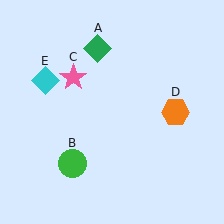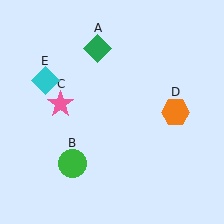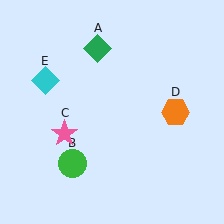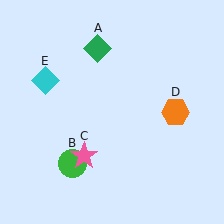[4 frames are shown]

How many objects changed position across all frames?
1 object changed position: pink star (object C).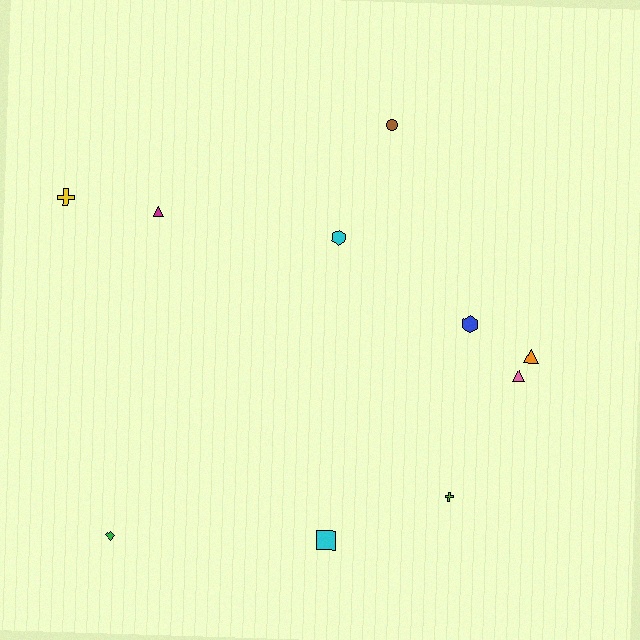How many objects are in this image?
There are 10 objects.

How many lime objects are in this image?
There is 1 lime object.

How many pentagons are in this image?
There are no pentagons.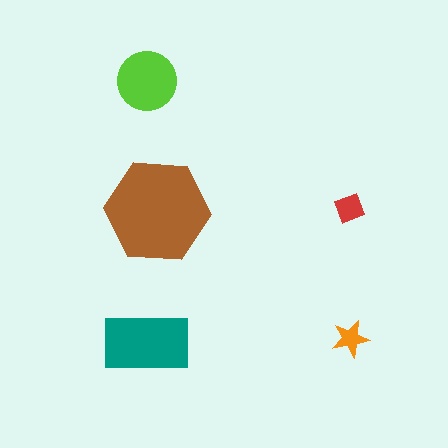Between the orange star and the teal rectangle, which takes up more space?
The teal rectangle.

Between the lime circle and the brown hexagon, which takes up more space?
The brown hexagon.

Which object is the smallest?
The orange star.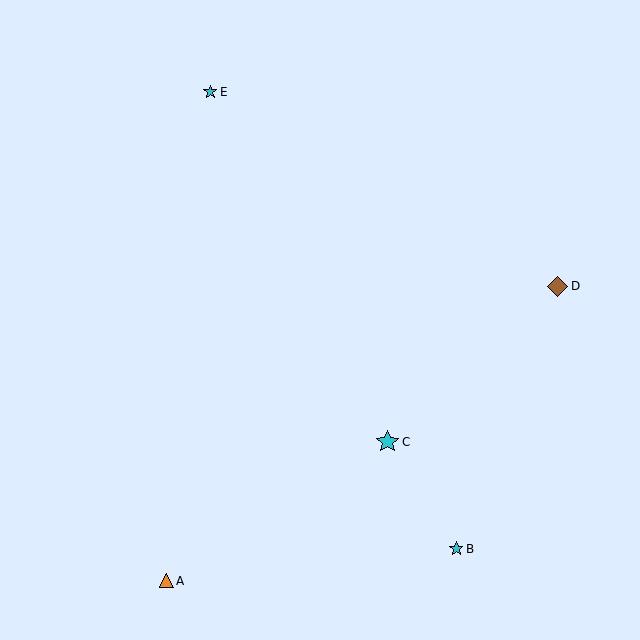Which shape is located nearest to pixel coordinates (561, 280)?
The brown diamond (labeled D) at (558, 286) is nearest to that location.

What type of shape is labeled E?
Shape E is a cyan star.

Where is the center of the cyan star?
The center of the cyan star is at (387, 442).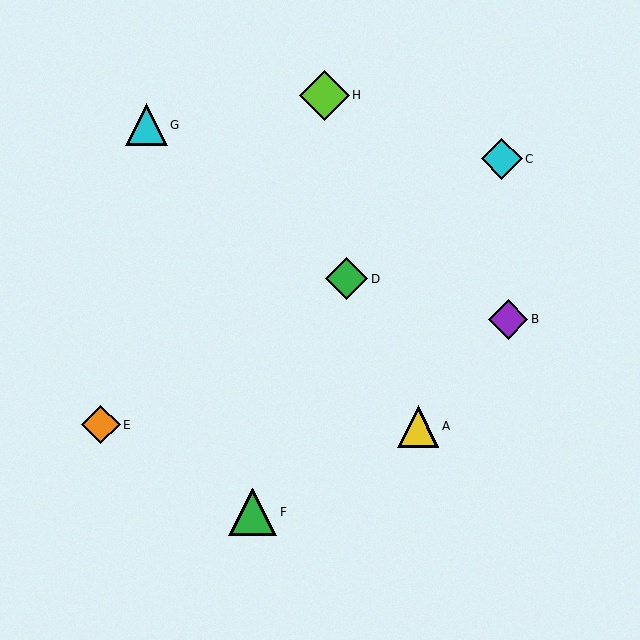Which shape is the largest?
The lime diamond (labeled H) is the largest.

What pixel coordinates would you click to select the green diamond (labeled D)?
Click at (347, 279) to select the green diamond D.